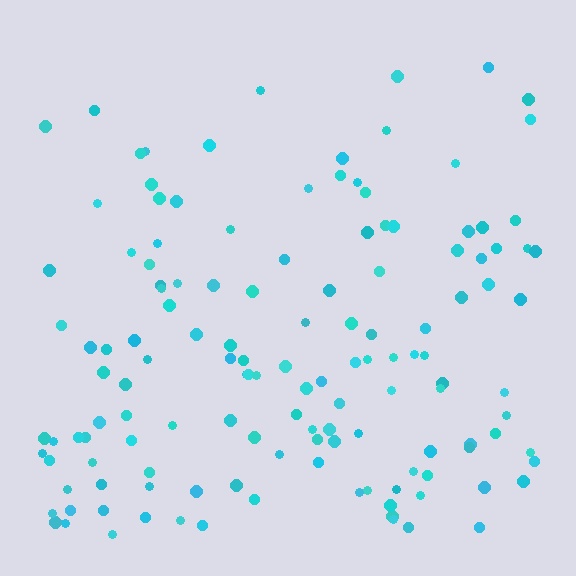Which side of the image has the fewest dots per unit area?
The top.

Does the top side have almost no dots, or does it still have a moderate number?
Still a moderate number, just noticeably fewer than the bottom.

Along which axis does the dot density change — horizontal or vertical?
Vertical.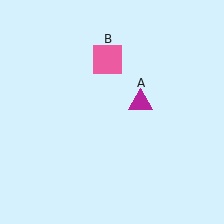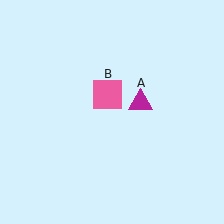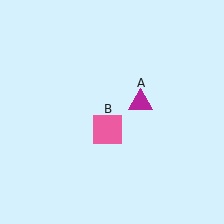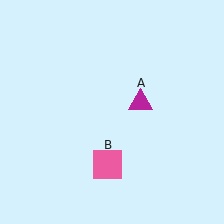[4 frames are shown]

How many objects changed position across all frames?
1 object changed position: pink square (object B).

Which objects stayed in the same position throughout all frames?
Magenta triangle (object A) remained stationary.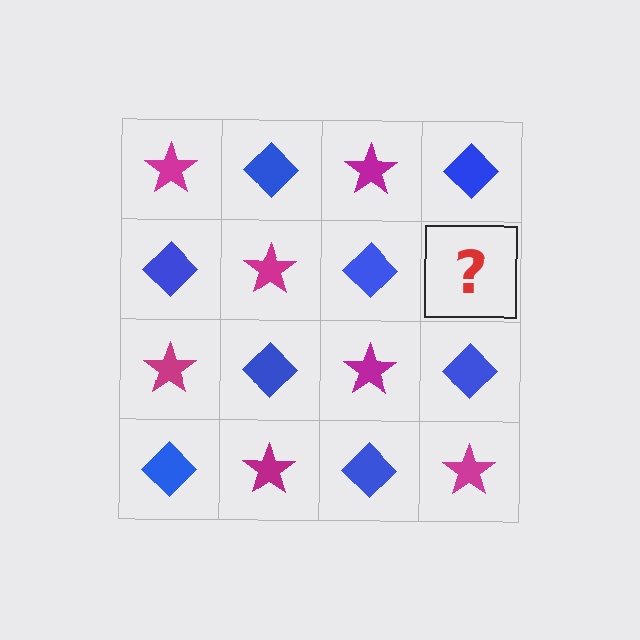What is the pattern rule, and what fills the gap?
The rule is that it alternates magenta star and blue diamond in a checkerboard pattern. The gap should be filled with a magenta star.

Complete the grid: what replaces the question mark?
The question mark should be replaced with a magenta star.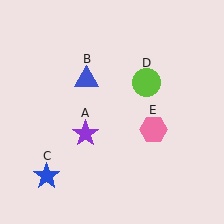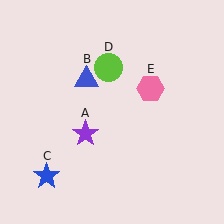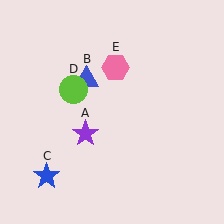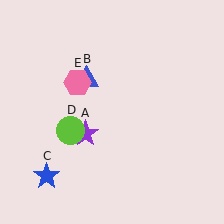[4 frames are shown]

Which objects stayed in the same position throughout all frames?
Purple star (object A) and blue triangle (object B) and blue star (object C) remained stationary.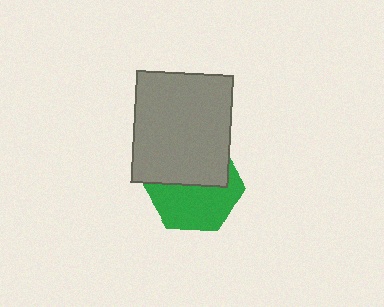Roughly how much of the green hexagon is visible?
About half of it is visible (roughly 54%).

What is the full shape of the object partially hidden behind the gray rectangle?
The partially hidden object is a green hexagon.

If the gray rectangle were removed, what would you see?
You would see the complete green hexagon.